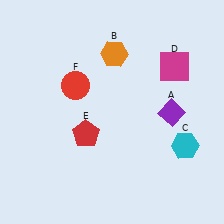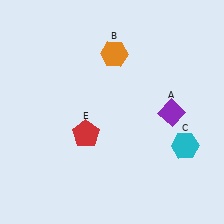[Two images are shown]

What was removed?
The red circle (F), the magenta square (D) were removed in Image 2.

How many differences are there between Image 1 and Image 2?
There are 2 differences between the two images.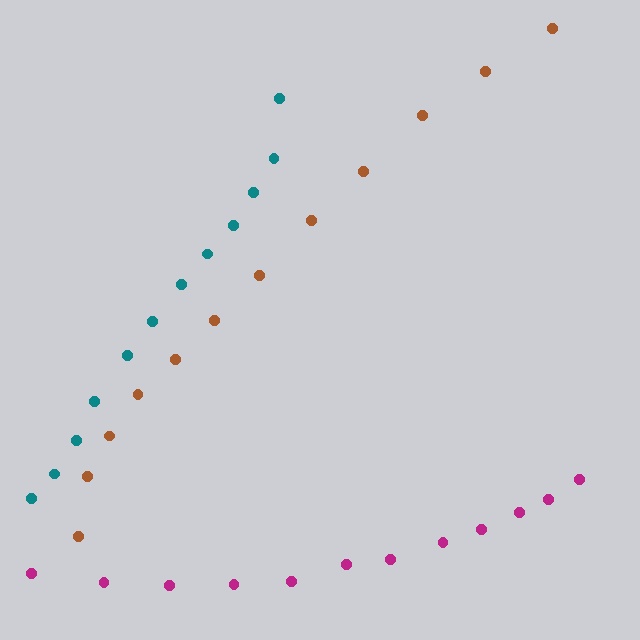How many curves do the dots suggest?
There are 3 distinct paths.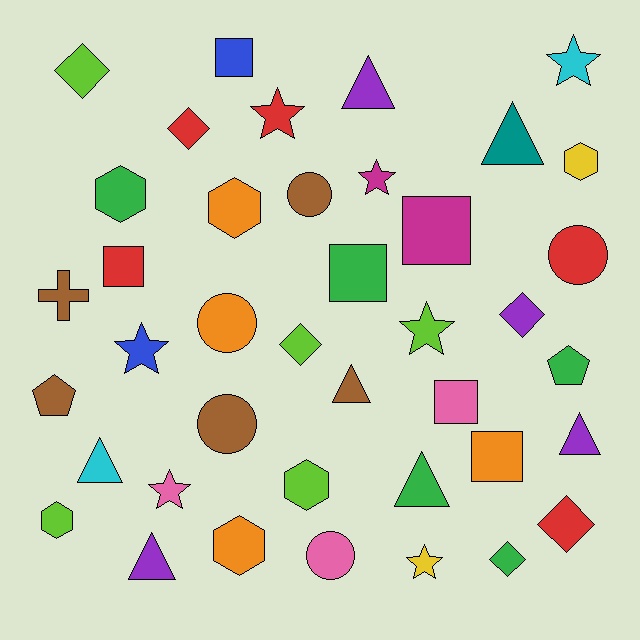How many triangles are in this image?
There are 7 triangles.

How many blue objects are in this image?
There are 2 blue objects.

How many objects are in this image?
There are 40 objects.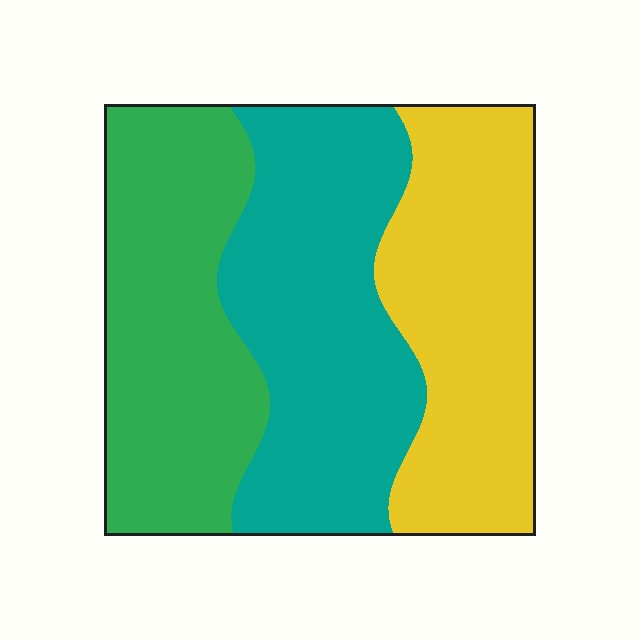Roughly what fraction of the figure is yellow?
Yellow takes up between a quarter and a half of the figure.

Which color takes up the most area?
Teal, at roughly 35%.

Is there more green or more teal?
Teal.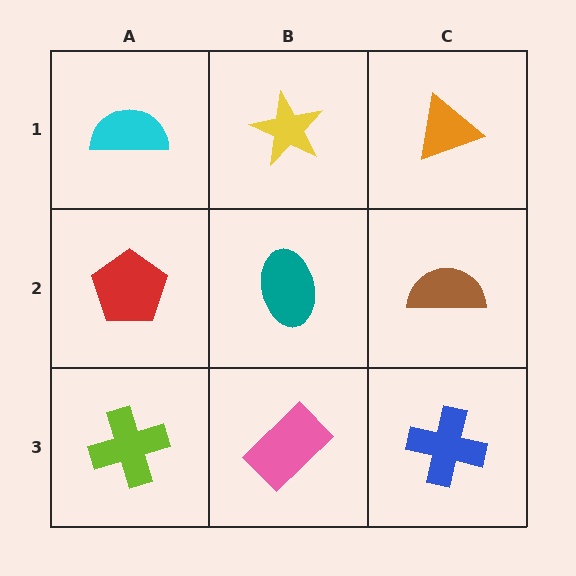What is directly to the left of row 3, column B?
A lime cross.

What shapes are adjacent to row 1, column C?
A brown semicircle (row 2, column C), a yellow star (row 1, column B).